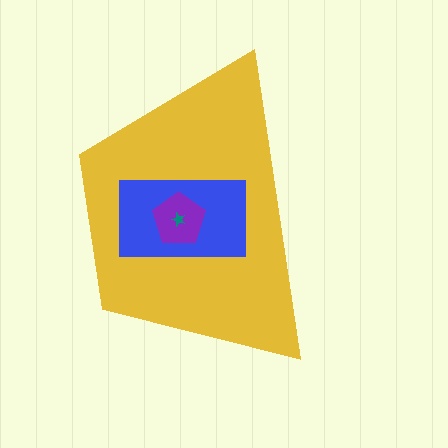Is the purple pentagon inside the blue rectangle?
Yes.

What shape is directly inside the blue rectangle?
The purple pentagon.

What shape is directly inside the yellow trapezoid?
The blue rectangle.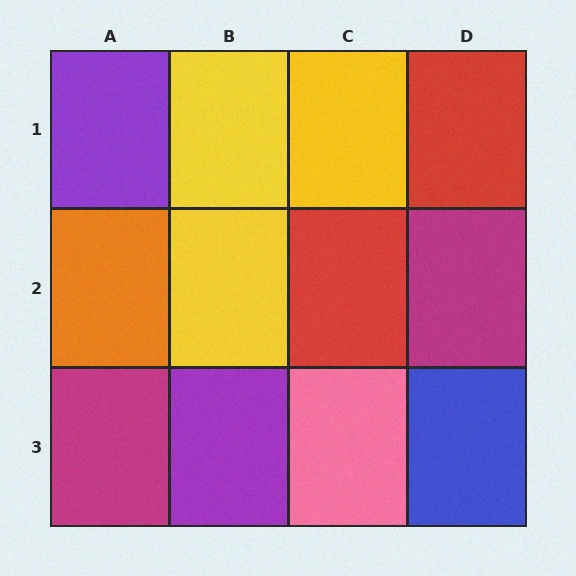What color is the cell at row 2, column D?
Magenta.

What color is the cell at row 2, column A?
Orange.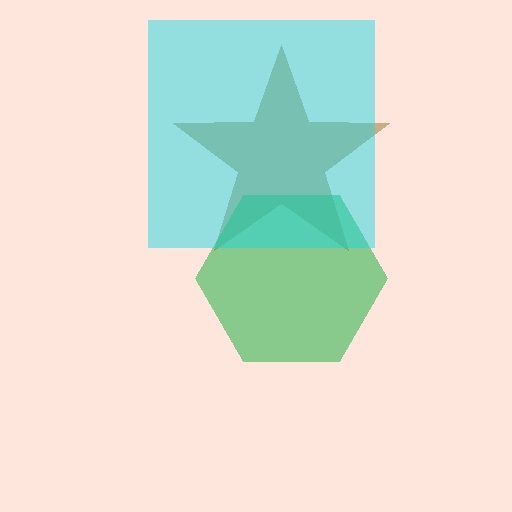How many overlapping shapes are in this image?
There are 3 overlapping shapes in the image.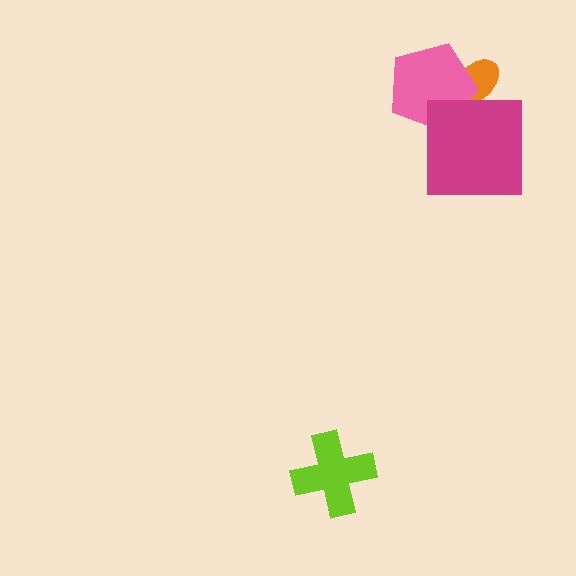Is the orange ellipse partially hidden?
Yes, it is partially covered by another shape.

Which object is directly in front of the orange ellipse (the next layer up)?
The pink pentagon is directly in front of the orange ellipse.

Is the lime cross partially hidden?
No, no other shape covers it.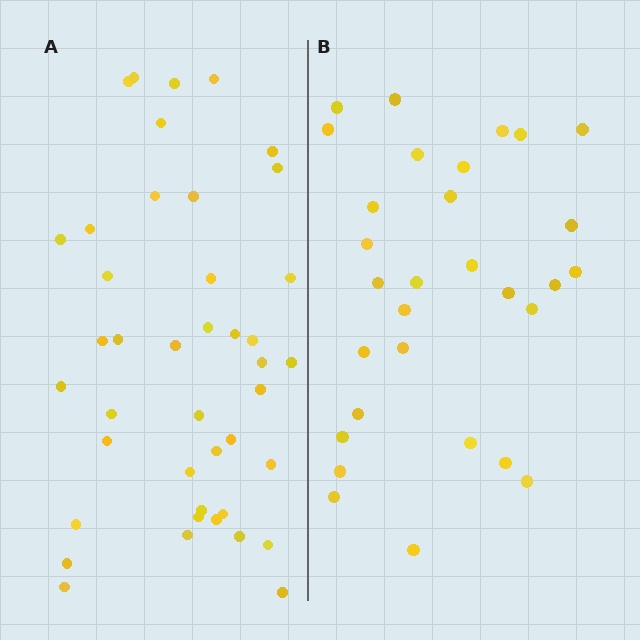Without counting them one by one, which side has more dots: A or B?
Region A (the left region) has more dots.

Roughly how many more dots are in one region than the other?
Region A has roughly 12 or so more dots than region B.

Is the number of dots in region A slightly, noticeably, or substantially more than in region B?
Region A has noticeably more, but not dramatically so. The ratio is roughly 1.4 to 1.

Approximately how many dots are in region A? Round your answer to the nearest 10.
About 40 dots. (The exact count is 42, which rounds to 40.)